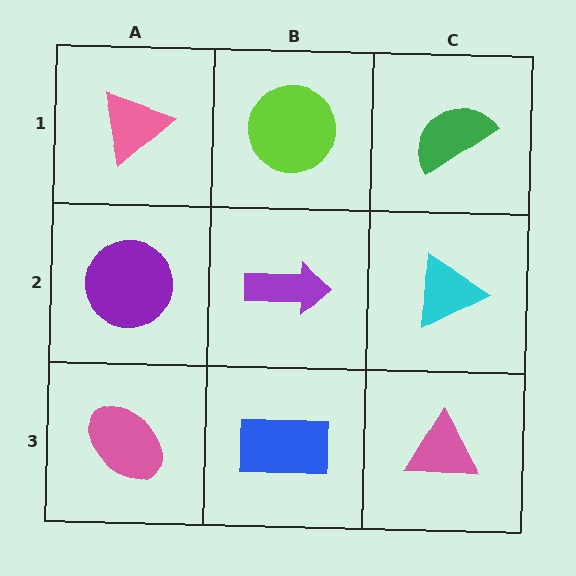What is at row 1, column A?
A pink triangle.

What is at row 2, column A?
A purple circle.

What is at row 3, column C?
A pink triangle.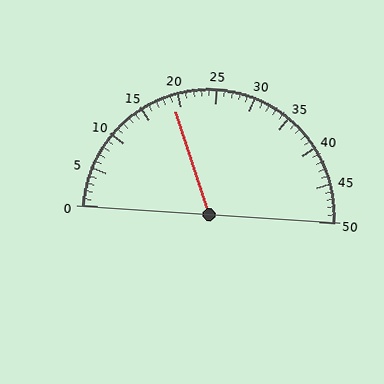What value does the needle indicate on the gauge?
The needle indicates approximately 19.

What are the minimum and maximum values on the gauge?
The gauge ranges from 0 to 50.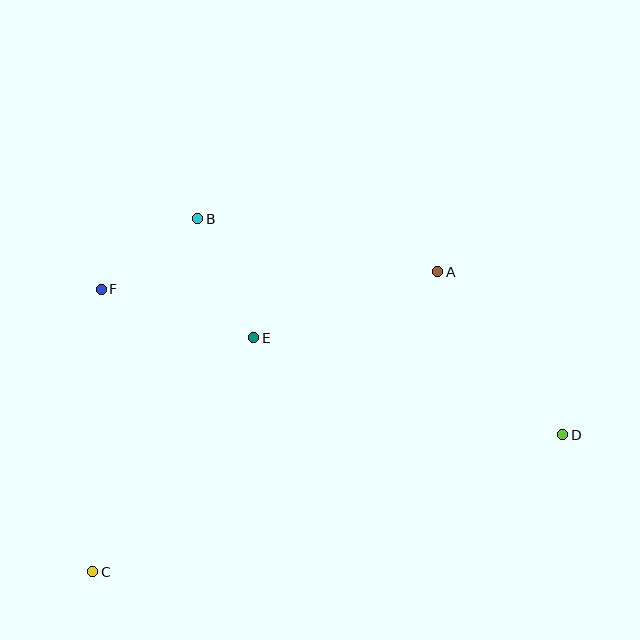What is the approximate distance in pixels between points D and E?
The distance between D and E is approximately 324 pixels.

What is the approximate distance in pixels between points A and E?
The distance between A and E is approximately 195 pixels.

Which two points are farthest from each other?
Points C and D are farthest from each other.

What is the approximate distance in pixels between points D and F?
The distance between D and F is approximately 484 pixels.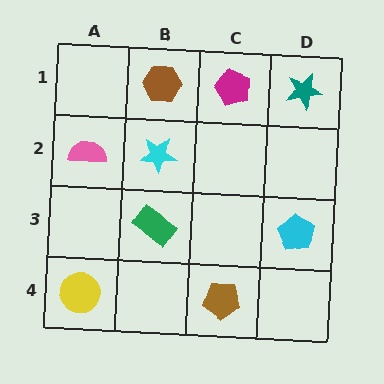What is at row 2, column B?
A cyan star.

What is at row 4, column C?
A brown pentagon.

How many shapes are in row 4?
2 shapes.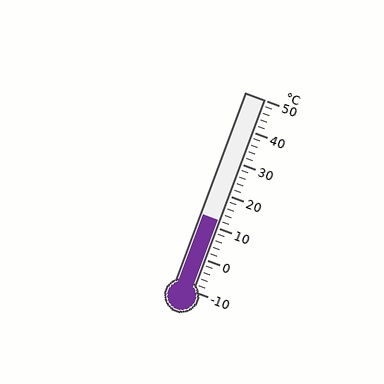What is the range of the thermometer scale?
The thermometer scale ranges from -10°C to 50°C.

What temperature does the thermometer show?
The thermometer shows approximately 12°C.